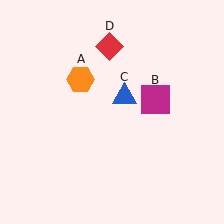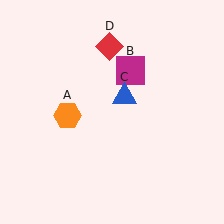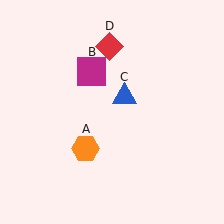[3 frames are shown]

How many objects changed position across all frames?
2 objects changed position: orange hexagon (object A), magenta square (object B).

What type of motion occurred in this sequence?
The orange hexagon (object A), magenta square (object B) rotated counterclockwise around the center of the scene.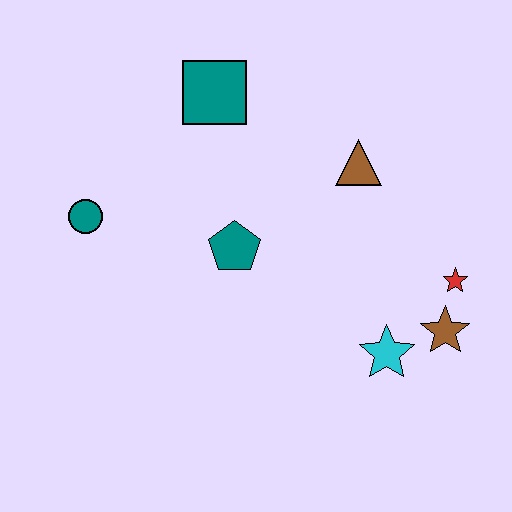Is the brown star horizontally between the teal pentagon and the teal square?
No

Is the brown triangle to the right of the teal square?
Yes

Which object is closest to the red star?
The brown star is closest to the red star.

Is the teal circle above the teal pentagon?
Yes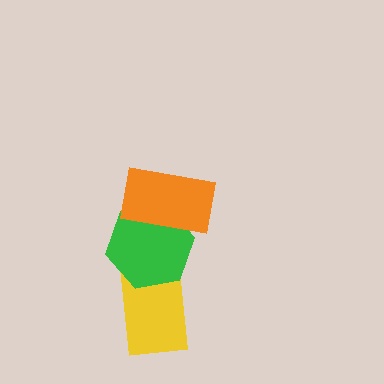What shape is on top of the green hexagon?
The orange rectangle is on top of the green hexagon.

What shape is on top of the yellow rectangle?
The green hexagon is on top of the yellow rectangle.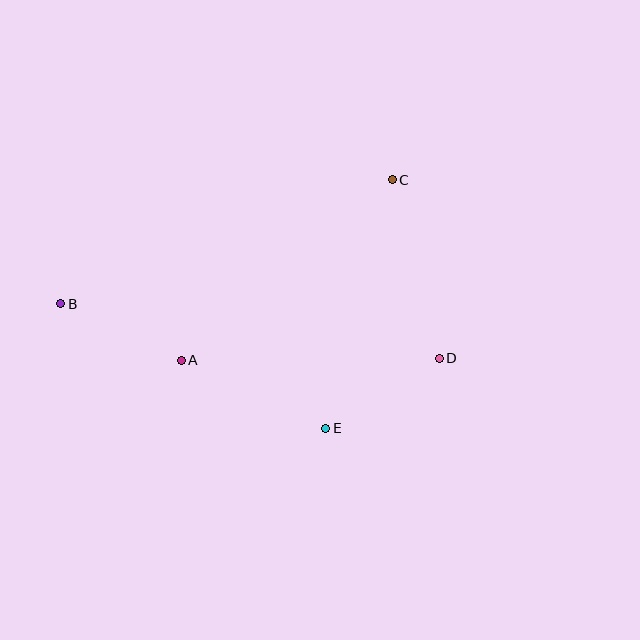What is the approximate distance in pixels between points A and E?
The distance between A and E is approximately 159 pixels.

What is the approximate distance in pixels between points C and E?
The distance between C and E is approximately 257 pixels.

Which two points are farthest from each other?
Points B and D are farthest from each other.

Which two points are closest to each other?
Points A and B are closest to each other.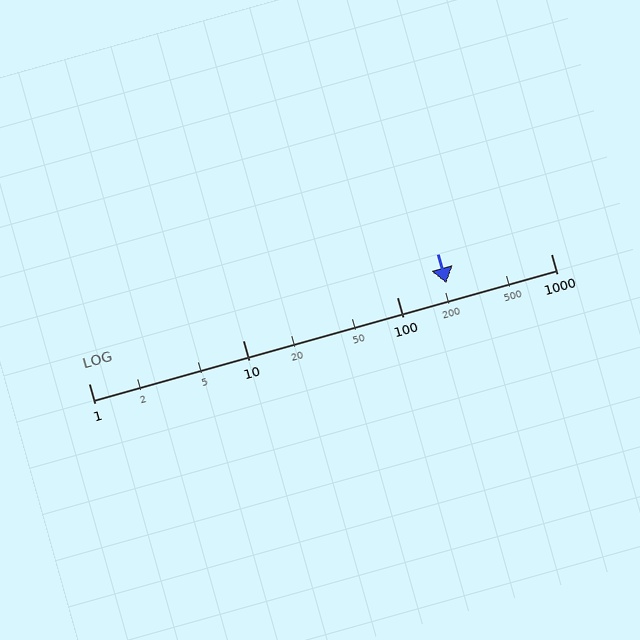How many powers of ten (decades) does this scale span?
The scale spans 3 decades, from 1 to 1000.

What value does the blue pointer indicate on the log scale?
The pointer indicates approximately 210.